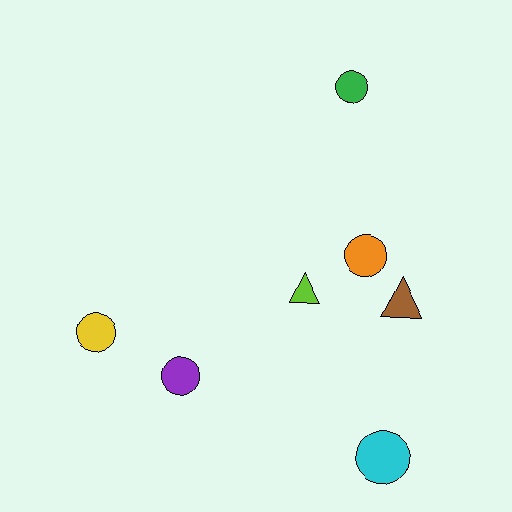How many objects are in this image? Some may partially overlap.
There are 7 objects.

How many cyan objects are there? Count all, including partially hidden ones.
There is 1 cyan object.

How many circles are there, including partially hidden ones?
There are 5 circles.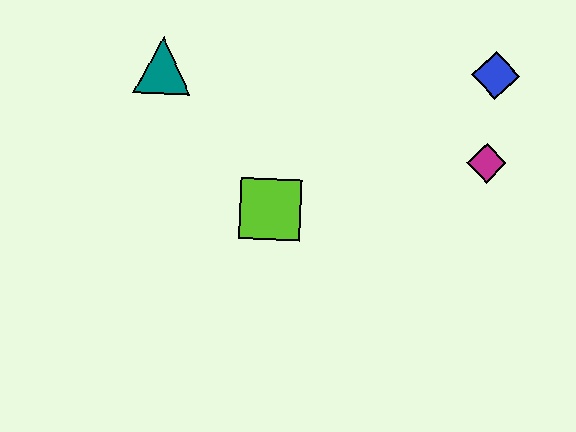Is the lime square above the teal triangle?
No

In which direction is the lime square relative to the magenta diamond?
The lime square is to the left of the magenta diamond.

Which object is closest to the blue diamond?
The magenta diamond is closest to the blue diamond.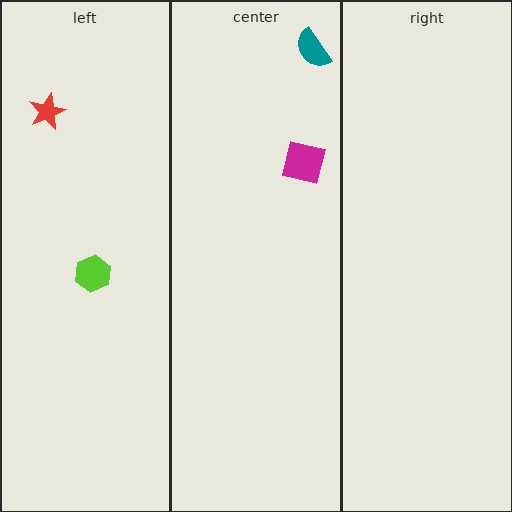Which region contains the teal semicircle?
The center region.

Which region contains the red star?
The left region.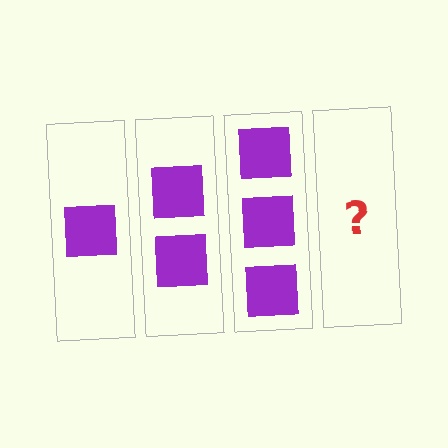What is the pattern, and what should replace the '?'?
The pattern is that each step adds one more square. The '?' should be 4 squares.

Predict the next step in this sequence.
The next step is 4 squares.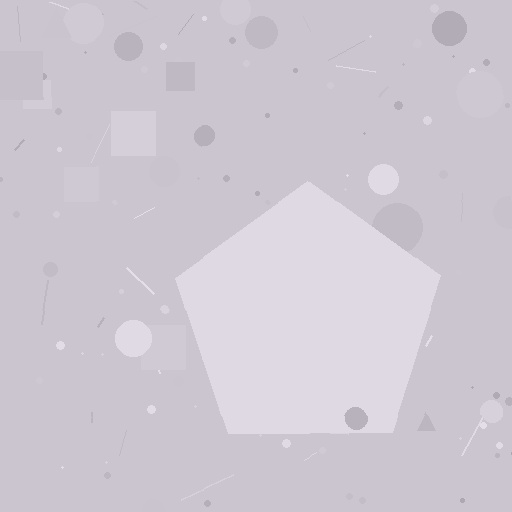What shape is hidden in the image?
A pentagon is hidden in the image.